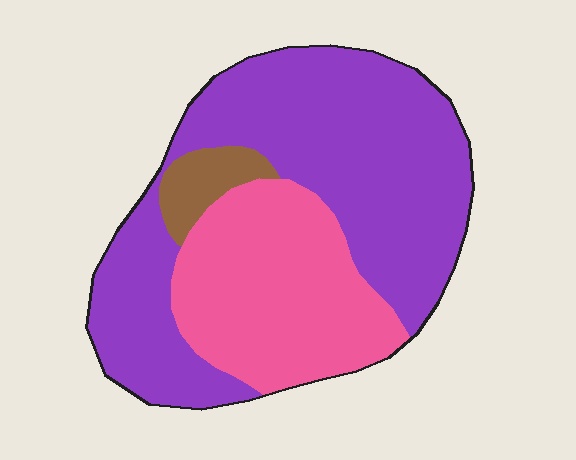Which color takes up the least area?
Brown, at roughly 5%.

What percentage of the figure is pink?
Pink takes up about one third (1/3) of the figure.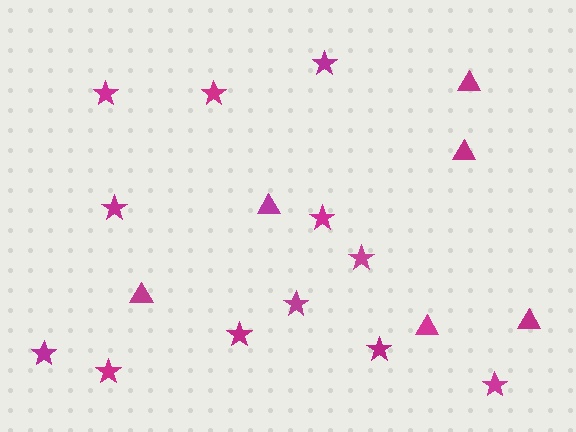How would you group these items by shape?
There are 2 groups: one group of triangles (6) and one group of stars (12).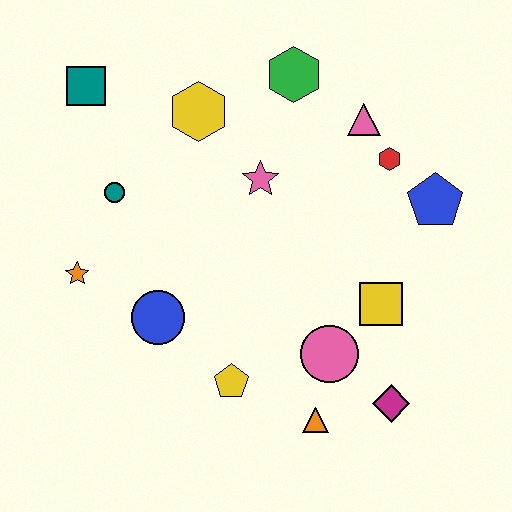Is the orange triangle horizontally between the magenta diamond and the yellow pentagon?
Yes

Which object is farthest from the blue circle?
The blue pentagon is farthest from the blue circle.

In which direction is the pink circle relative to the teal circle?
The pink circle is to the right of the teal circle.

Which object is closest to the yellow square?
The pink circle is closest to the yellow square.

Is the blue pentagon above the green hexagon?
No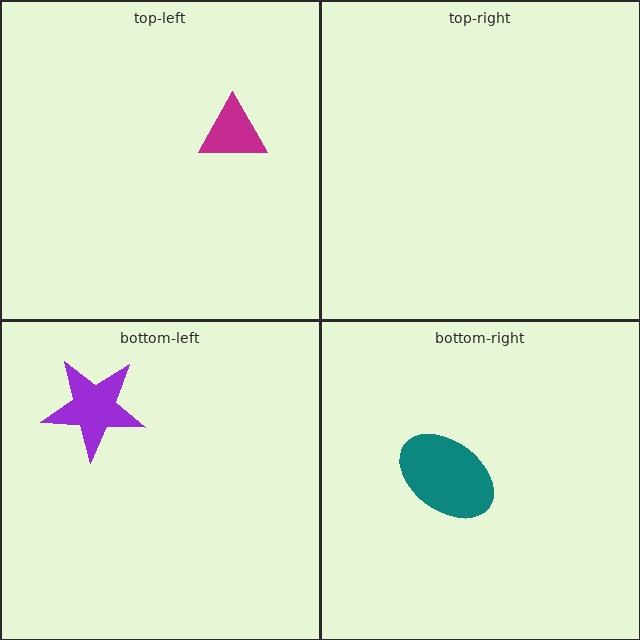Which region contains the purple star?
The bottom-left region.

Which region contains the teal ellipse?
The bottom-right region.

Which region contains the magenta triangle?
The top-left region.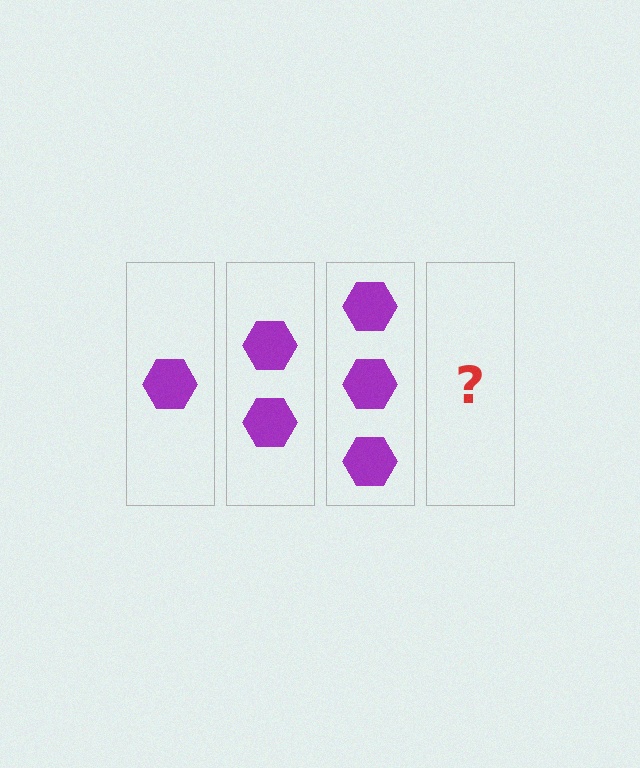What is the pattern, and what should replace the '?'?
The pattern is that each step adds one more hexagon. The '?' should be 4 hexagons.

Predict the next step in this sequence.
The next step is 4 hexagons.